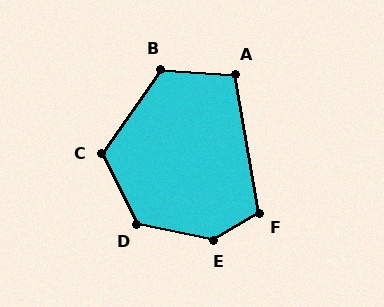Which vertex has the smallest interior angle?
A, at approximately 104 degrees.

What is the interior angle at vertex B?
Approximately 121 degrees (obtuse).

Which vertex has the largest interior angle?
E, at approximately 137 degrees.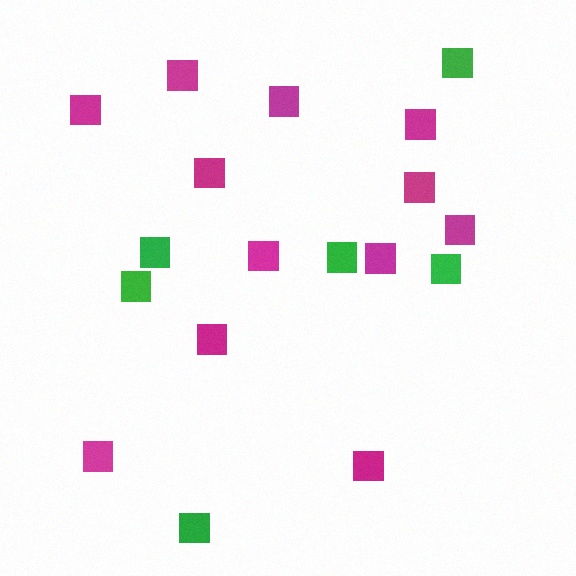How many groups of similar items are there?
There are 2 groups: one group of magenta squares (12) and one group of green squares (6).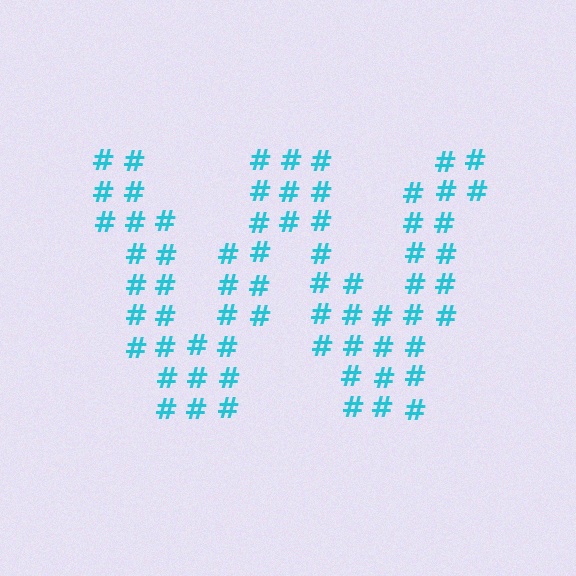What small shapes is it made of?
It is made of small hash symbols.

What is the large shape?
The large shape is the letter W.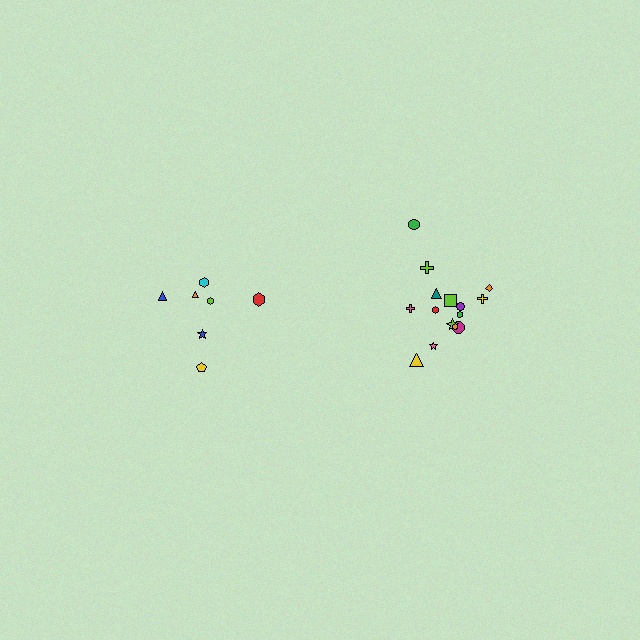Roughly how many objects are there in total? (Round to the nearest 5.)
Roughly 20 objects in total.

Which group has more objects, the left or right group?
The right group.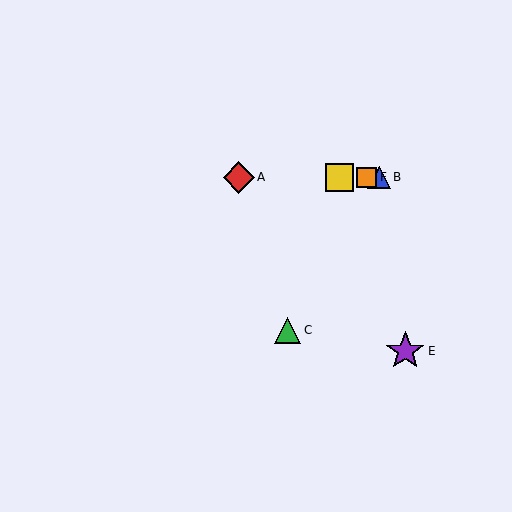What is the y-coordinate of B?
Object B is at y≈177.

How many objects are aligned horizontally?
4 objects (A, B, D, F) are aligned horizontally.